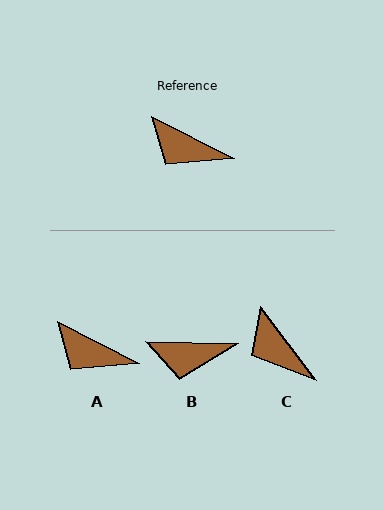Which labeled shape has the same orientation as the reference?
A.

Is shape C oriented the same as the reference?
No, it is off by about 26 degrees.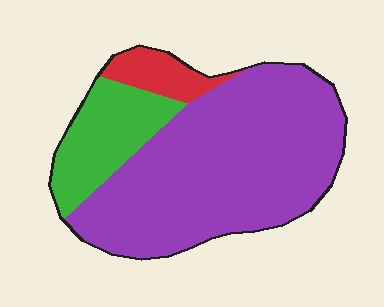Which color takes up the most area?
Purple, at roughly 70%.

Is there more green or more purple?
Purple.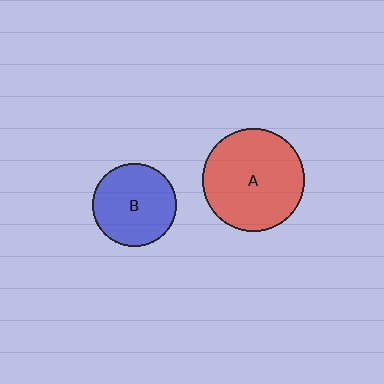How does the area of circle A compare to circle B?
Approximately 1.5 times.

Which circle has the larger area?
Circle A (red).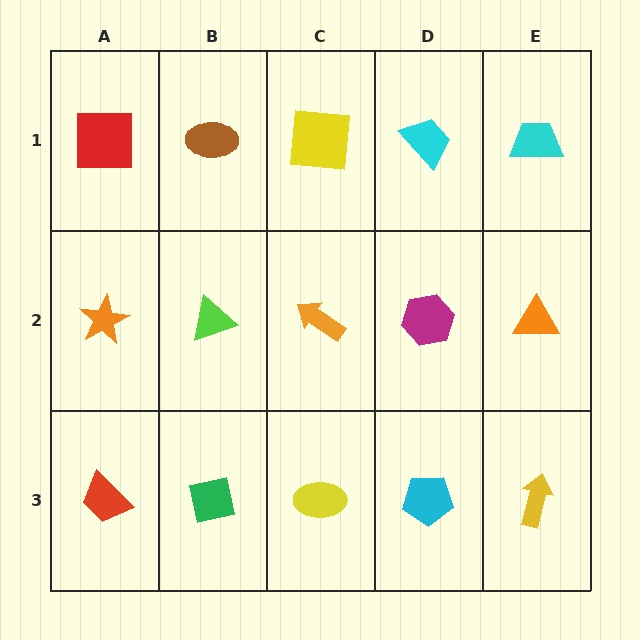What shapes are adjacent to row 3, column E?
An orange triangle (row 2, column E), a cyan pentagon (row 3, column D).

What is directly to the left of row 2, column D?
An orange arrow.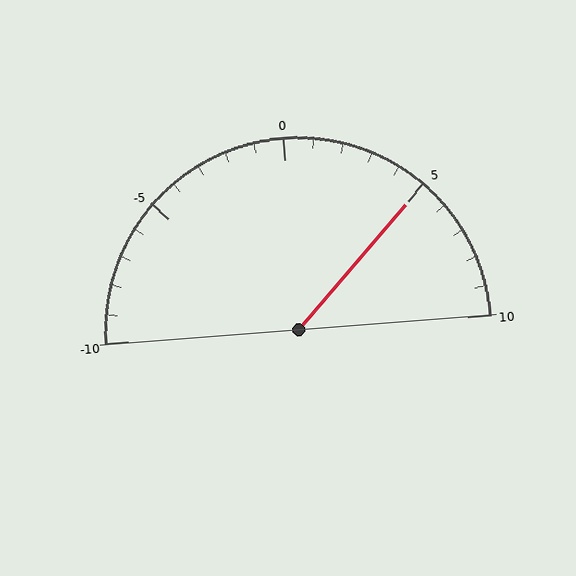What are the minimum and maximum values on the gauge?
The gauge ranges from -10 to 10.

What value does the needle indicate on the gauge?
The needle indicates approximately 5.